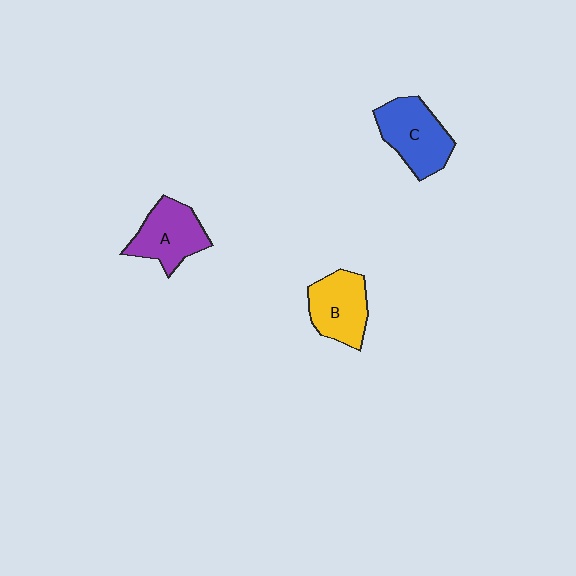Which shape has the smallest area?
Shape B (yellow).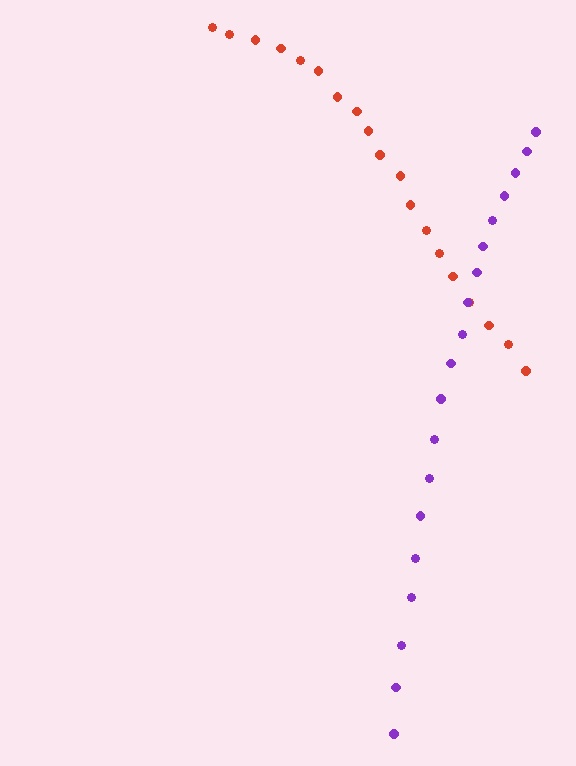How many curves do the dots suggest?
There are 2 distinct paths.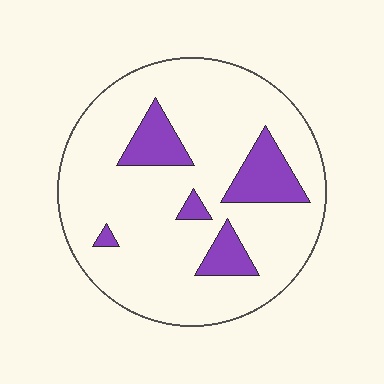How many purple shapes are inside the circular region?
5.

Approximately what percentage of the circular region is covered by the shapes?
Approximately 15%.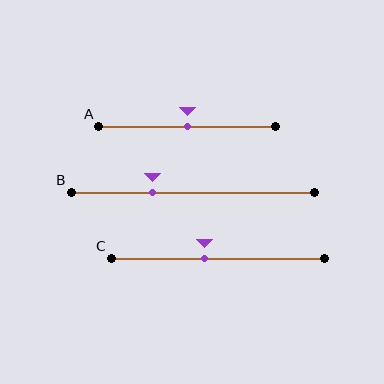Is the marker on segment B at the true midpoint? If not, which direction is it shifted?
No, the marker on segment B is shifted to the left by about 17% of the segment length.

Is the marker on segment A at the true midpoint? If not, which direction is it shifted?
Yes, the marker on segment A is at the true midpoint.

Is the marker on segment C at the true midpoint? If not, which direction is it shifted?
No, the marker on segment C is shifted to the left by about 6% of the segment length.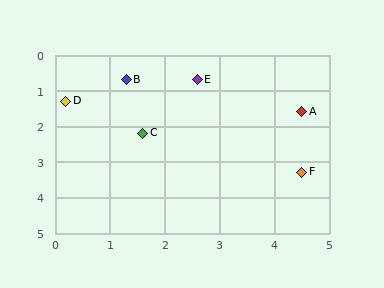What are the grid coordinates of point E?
Point E is at approximately (2.6, 0.7).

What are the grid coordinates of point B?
Point B is at approximately (1.3, 0.7).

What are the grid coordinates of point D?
Point D is at approximately (0.2, 1.3).